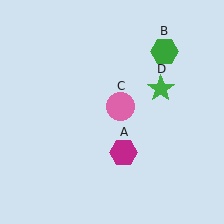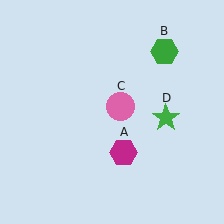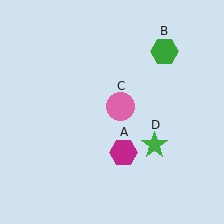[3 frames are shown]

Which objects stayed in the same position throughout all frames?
Magenta hexagon (object A) and green hexagon (object B) and pink circle (object C) remained stationary.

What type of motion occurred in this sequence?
The green star (object D) rotated clockwise around the center of the scene.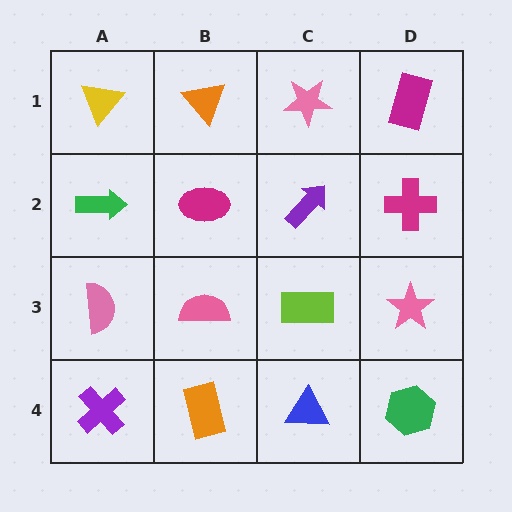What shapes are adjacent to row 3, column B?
A magenta ellipse (row 2, column B), an orange rectangle (row 4, column B), a pink semicircle (row 3, column A), a lime rectangle (row 3, column C).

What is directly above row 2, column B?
An orange triangle.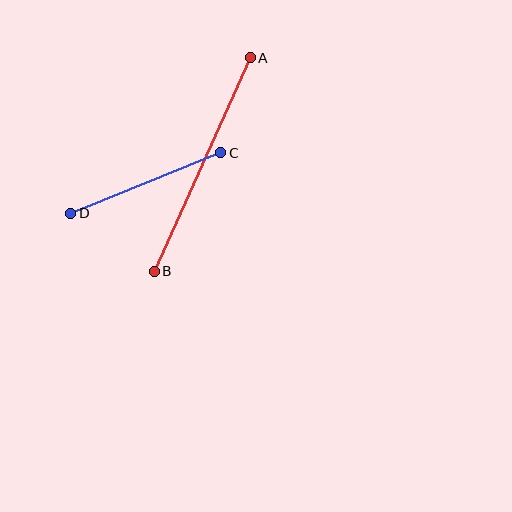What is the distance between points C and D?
The distance is approximately 162 pixels.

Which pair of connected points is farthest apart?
Points A and B are farthest apart.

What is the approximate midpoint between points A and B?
The midpoint is at approximately (202, 164) pixels.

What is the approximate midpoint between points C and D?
The midpoint is at approximately (146, 183) pixels.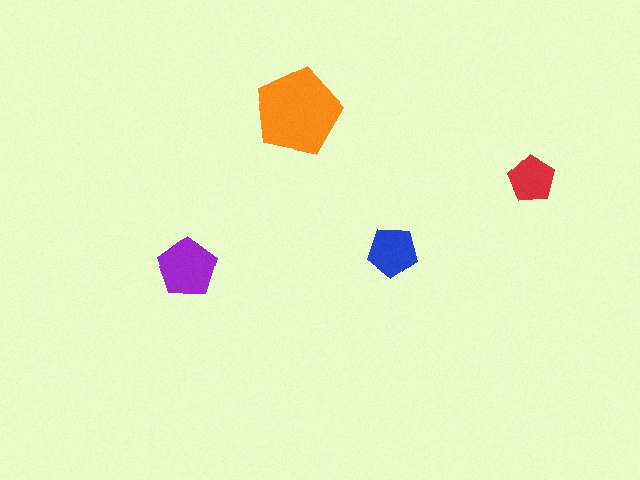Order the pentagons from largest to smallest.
the orange one, the purple one, the blue one, the red one.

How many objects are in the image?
There are 4 objects in the image.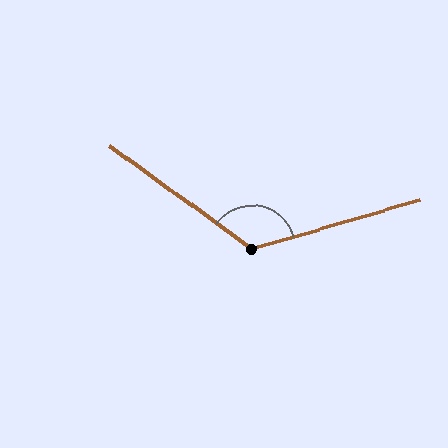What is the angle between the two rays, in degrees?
Approximately 128 degrees.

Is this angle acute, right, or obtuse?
It is obtuse.